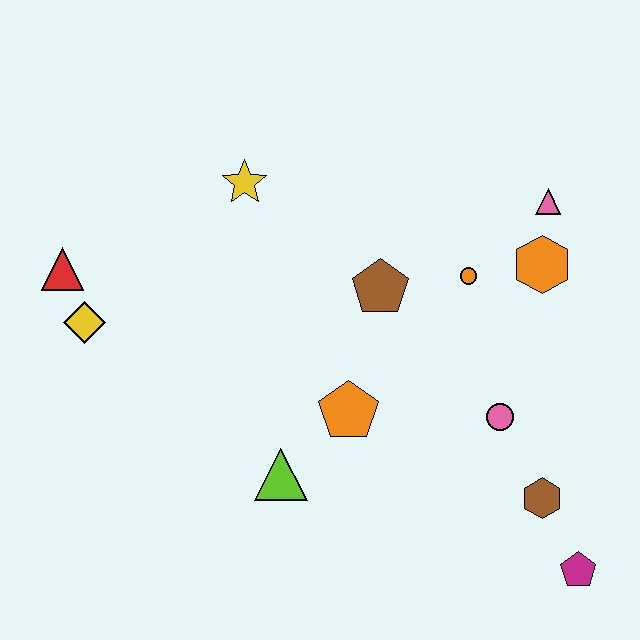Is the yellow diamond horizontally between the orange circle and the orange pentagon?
No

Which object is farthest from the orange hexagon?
The red triangle is farthest from the orange hexagon.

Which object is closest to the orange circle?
The orange hexagon is closest to the orange circle.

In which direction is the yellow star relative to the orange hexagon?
The yellow star is to the left of the orange hexagon.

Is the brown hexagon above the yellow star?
No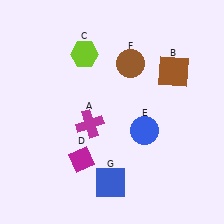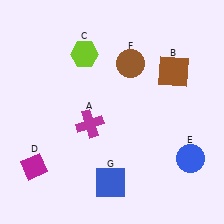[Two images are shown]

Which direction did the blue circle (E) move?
The blue circle (E) moved right.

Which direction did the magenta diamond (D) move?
The magenta diamond (D) moved left.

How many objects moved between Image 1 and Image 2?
2 objects moved between the two images.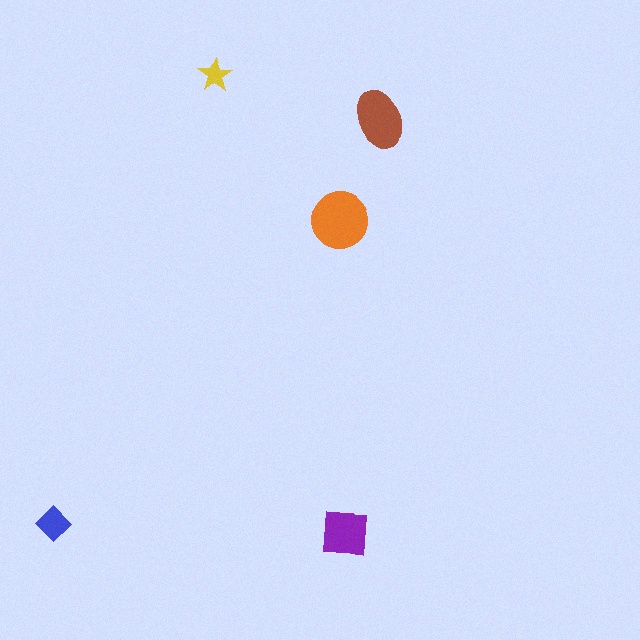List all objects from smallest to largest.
The yellow star, the blue diamond, the purple square, the brown ellipse, the orange circle.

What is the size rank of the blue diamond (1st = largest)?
4th.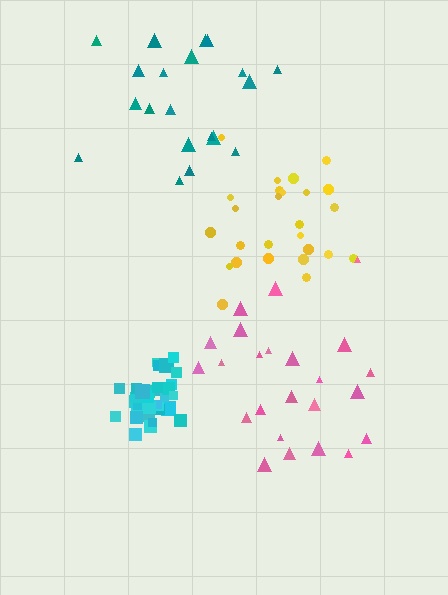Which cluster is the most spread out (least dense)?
Pink.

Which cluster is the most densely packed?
Cyan.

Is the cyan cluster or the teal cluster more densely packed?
Cyan.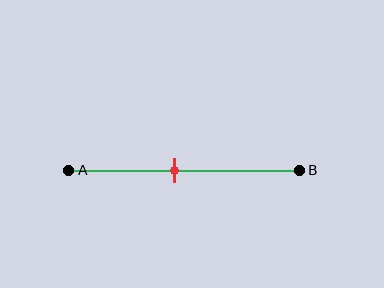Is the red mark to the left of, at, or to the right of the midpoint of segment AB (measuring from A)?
The red mark is to the left of the midpoint of segment AB.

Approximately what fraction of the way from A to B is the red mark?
The red mark is approximately 45% of the way from A to B.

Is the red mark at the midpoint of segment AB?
No, the mark is at about 45% from A, not at the 50% midpoint.